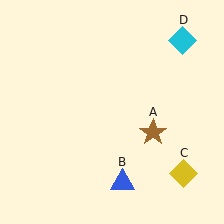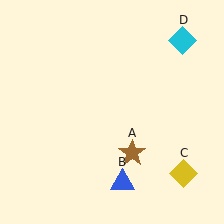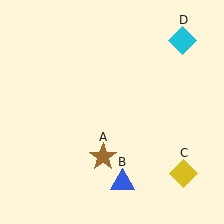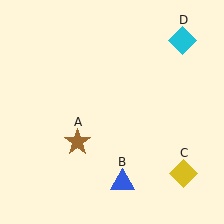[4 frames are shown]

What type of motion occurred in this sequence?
The brown star (object A) rotated clockwise around the center of the scene.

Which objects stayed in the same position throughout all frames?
Blue triangle (object B) and yellow diamond (object C) and cyan diamond (object D) remained stationary.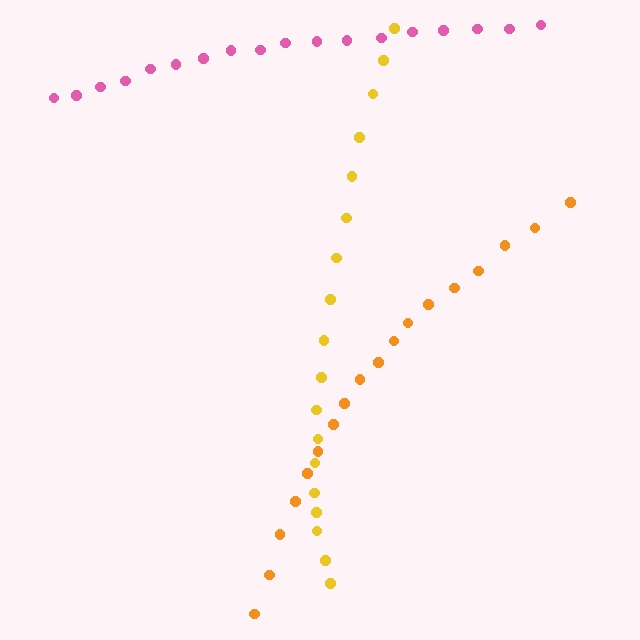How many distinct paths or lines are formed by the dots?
There are 3 distinct paths.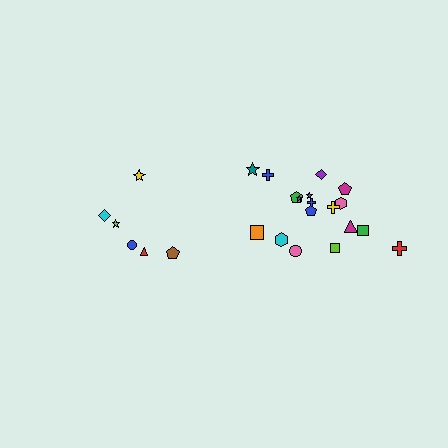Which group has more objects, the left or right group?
The right group.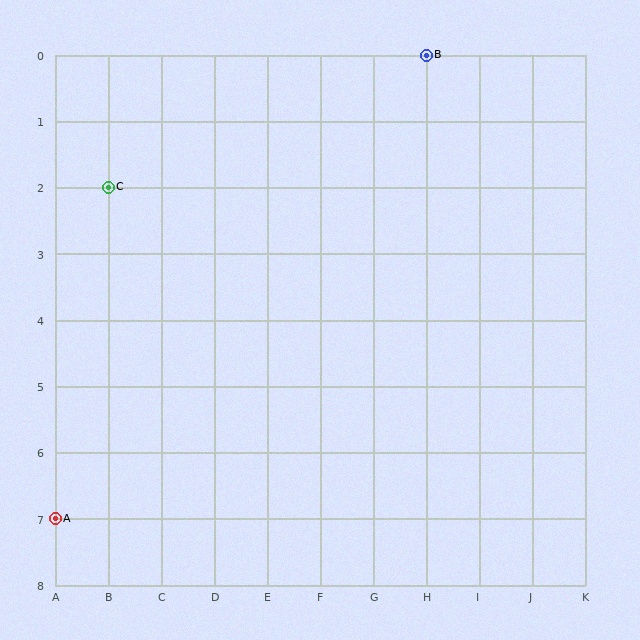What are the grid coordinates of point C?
Point C is at grid coordinates (B, 2).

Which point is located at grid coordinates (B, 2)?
Point C is at (B, 2).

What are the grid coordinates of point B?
Point B is at grid coordinates (H, 0).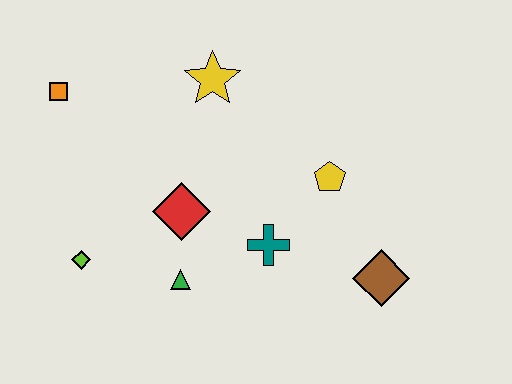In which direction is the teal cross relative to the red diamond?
The teal cross is to the right of the red diamond.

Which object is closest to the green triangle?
The red diamond is closest to the green triangle.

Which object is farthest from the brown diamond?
The orange square is farthest from the brown diamond.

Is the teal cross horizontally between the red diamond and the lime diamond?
No